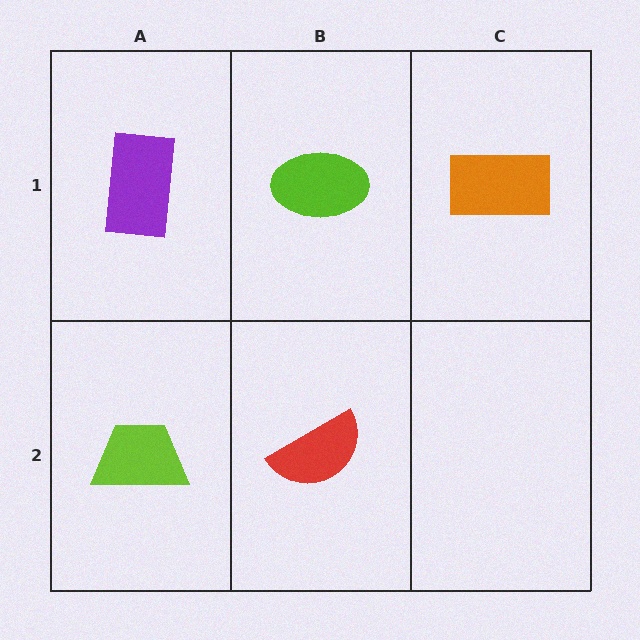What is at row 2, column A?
A lime trapezoid.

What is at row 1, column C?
An orange rectangle.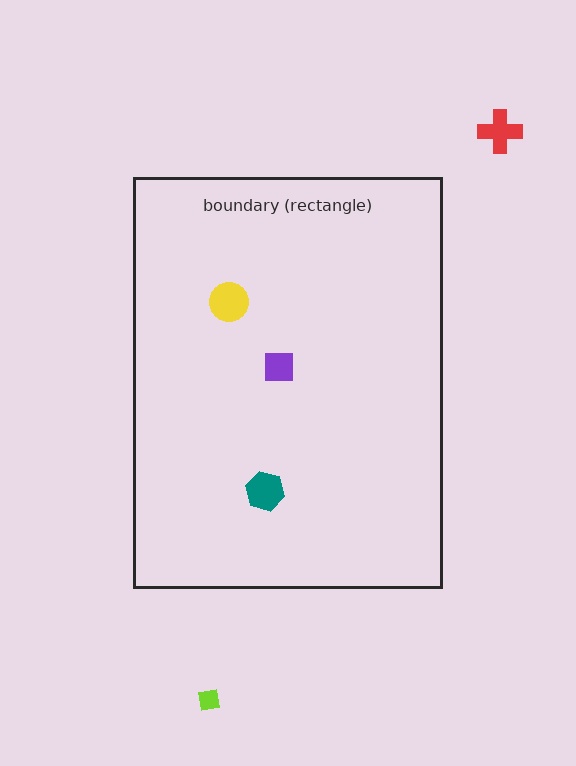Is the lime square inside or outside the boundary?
Outside.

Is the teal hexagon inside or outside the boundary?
Inside.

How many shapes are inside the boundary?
3 inside, 2 outside.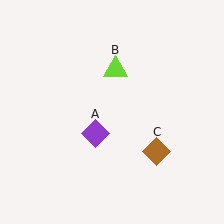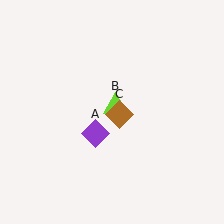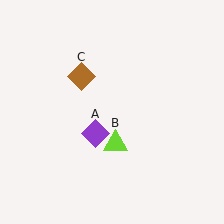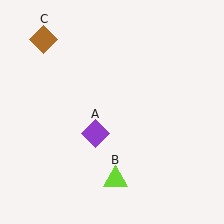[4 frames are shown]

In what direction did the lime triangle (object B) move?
The lime triangle (object B) moved down.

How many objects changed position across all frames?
2 objects changed position: lime triangle (object B), brown diamond (object C).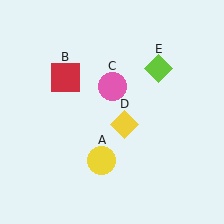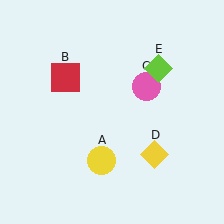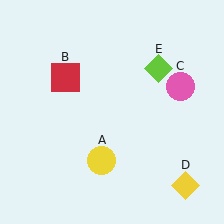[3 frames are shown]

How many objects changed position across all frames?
2 objects changed position: pink circle (object C), yellow diamond (object D).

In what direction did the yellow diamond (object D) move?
The yellow diamond (object D) moved down and to the right.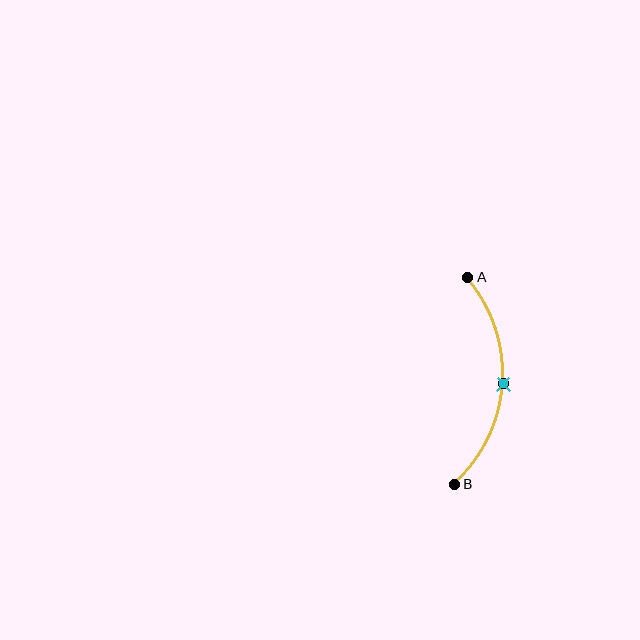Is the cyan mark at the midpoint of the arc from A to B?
Yes. The cyan mark lies on the arc at equal arc-length from both A and B — it is the arc midpoint.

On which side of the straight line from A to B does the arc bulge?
The arc bulges to the right of the straight line connecting A and B.